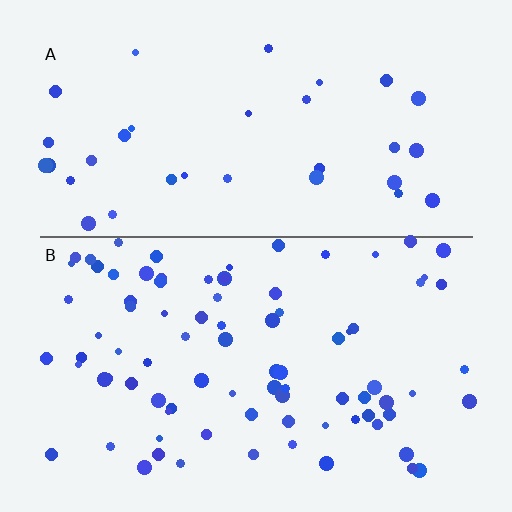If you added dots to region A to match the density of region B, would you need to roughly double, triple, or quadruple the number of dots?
Approximately triple.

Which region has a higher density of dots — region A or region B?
B (the bottom).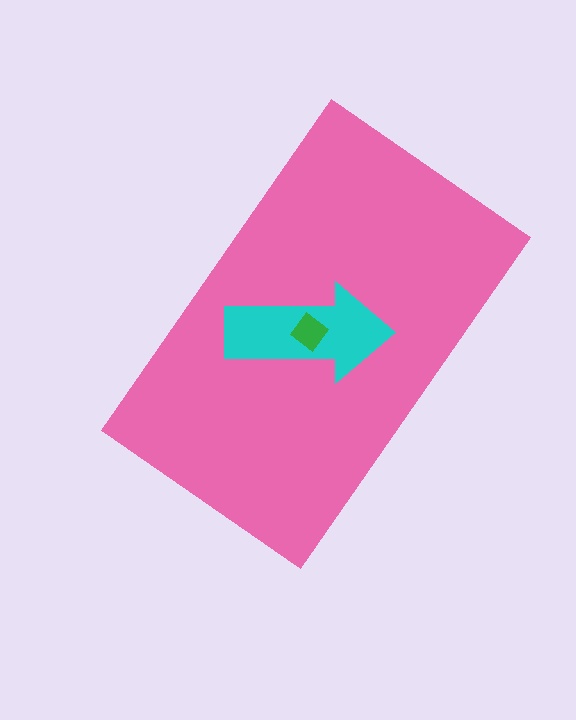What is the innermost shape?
The green diamond.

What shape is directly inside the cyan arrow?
The green diamond.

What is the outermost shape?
The pink rectangle.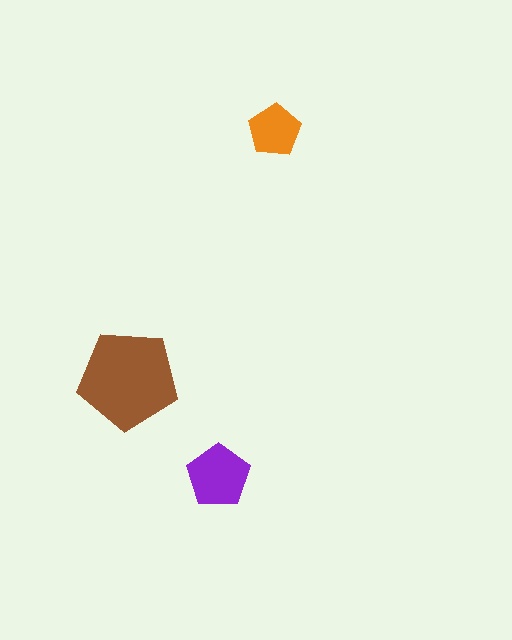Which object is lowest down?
The purple pentagon is bottommost.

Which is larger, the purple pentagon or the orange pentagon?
The purple one.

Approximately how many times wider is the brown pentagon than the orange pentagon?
About 2 times wider.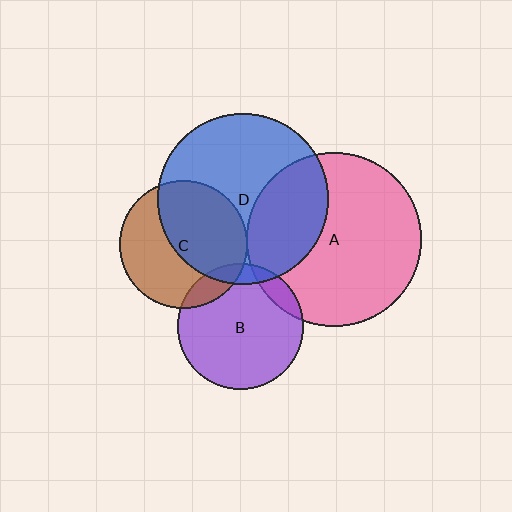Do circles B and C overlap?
Yes.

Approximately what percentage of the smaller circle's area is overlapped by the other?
Approximately 10%.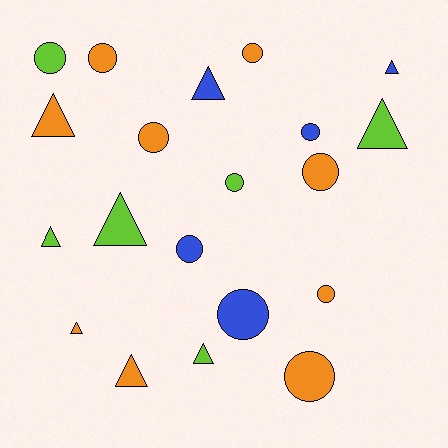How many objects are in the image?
There are 20 objects.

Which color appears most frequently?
Orange, with 9 objects.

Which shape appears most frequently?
Circle, with 11 objects.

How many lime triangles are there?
There are 4 lime triangles.